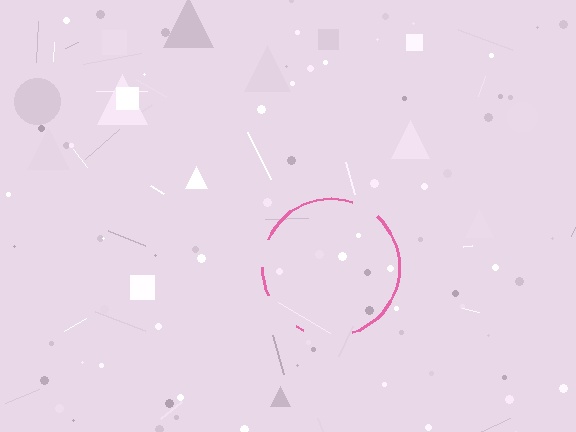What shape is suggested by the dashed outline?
The dashed outline suggests a circle.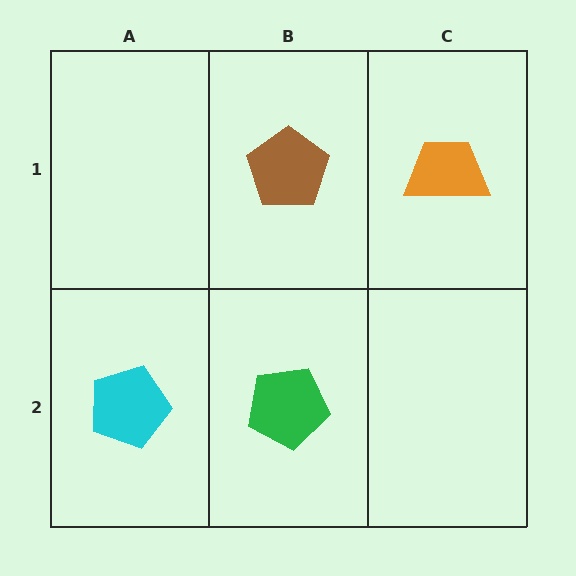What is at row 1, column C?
An orange trapezoid.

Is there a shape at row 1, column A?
No, that cell is empty.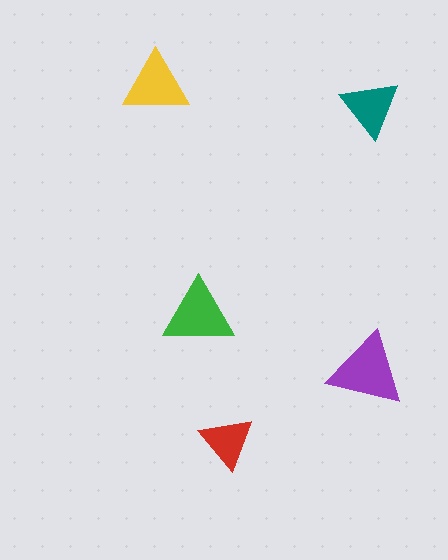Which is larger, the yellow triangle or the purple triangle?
The purple one.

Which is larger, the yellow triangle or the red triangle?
The yellow one.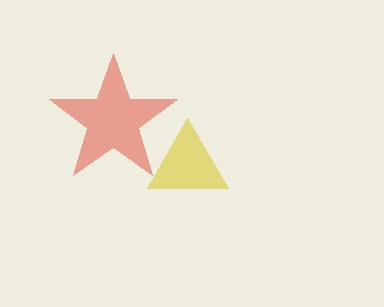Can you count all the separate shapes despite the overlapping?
Yes, there are 2 separate shapes.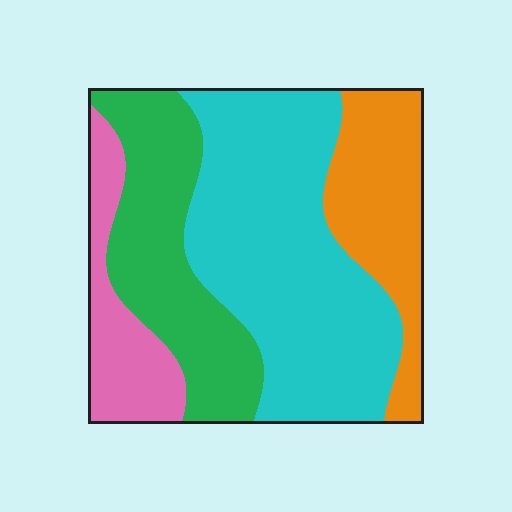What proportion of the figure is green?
Green takes up about one quarter (1/4) of the figure.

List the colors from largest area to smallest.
From largest to smallest: cyan, green, orange, pink.